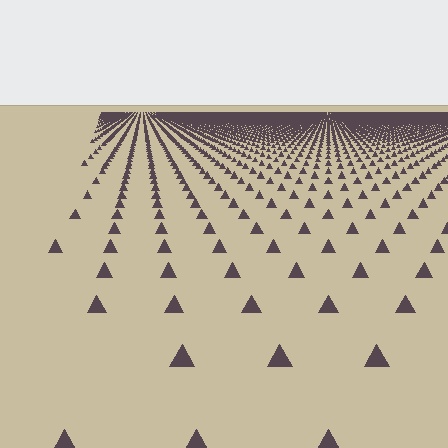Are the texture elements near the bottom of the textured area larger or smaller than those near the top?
Larger. Near the bottom, elements are closer to the viewer and appear at a bigger on-screen size.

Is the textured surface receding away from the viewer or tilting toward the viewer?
The surface is receding away from the viewer. Texture elements get smaller and denser toward the top.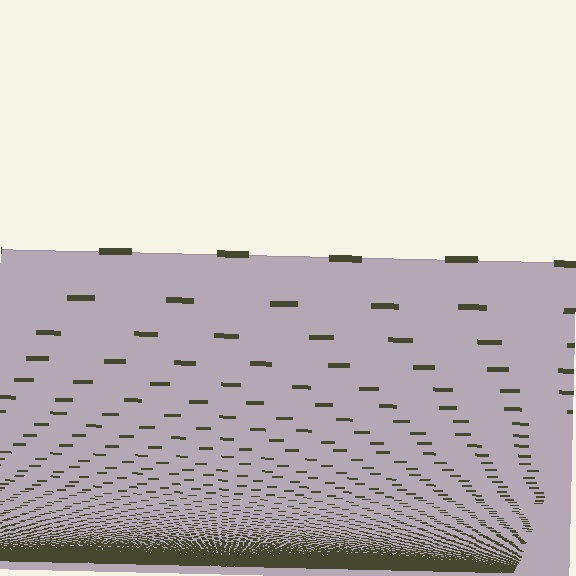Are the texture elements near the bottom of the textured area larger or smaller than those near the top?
Smaller. The gradient is inverted — elements near the bottom are smaller and denser.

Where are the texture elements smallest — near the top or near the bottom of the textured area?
Near the bottom.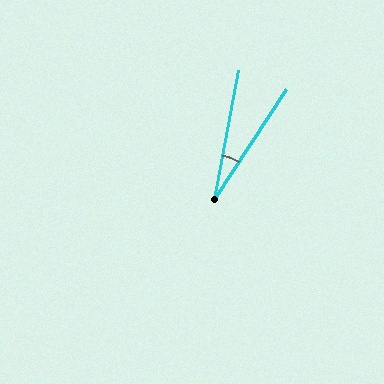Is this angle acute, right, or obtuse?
It is acute.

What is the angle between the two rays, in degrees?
Approximately 23 degrees.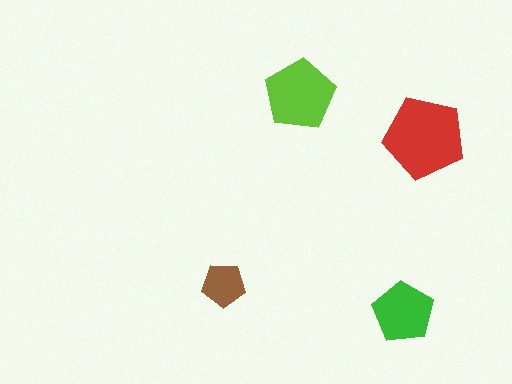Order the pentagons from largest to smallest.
the red one, the lime one, the green one, the brown one.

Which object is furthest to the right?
The red pentagon is rightmost.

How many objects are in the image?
There are 4 objects in the image.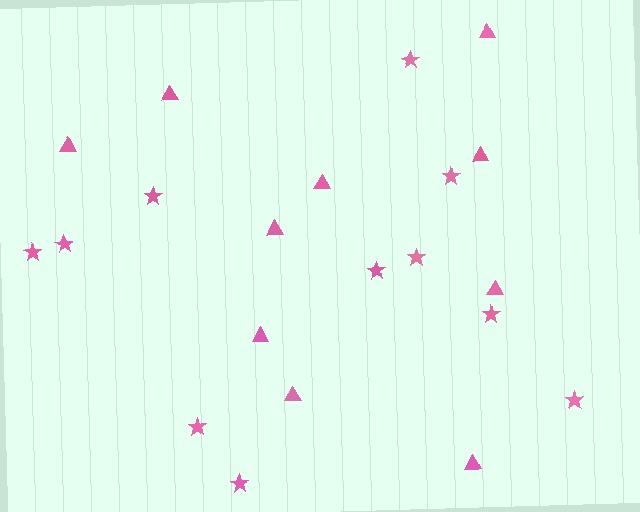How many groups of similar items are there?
There are 2 groups: one group of triangles (10) and one group of stars (11).